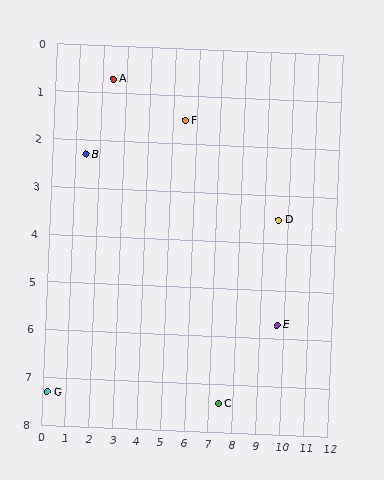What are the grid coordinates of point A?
Point A is at approximately (2.4, 0.7).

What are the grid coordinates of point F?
Point F is at approximately (5.5, 1.5).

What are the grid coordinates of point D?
Point D is at approximately (9.6, 3.5).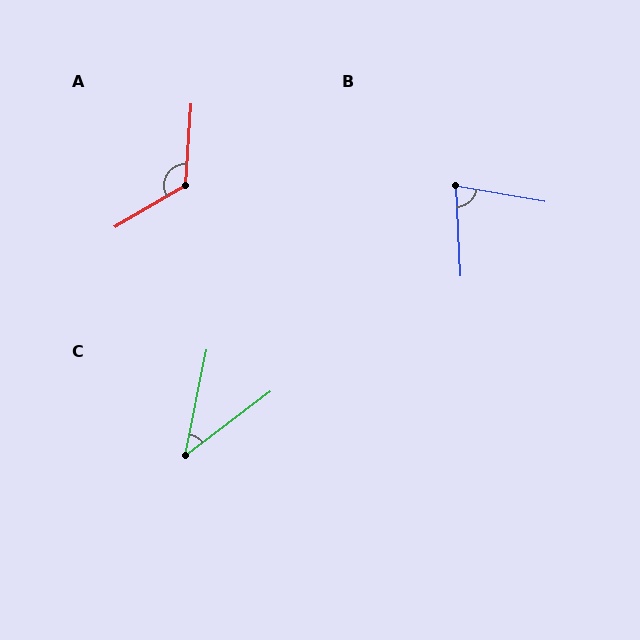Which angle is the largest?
A, at approximately 124 degrees.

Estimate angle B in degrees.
Approximately 77 degrees.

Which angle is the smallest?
C, at approximately 41 degrees.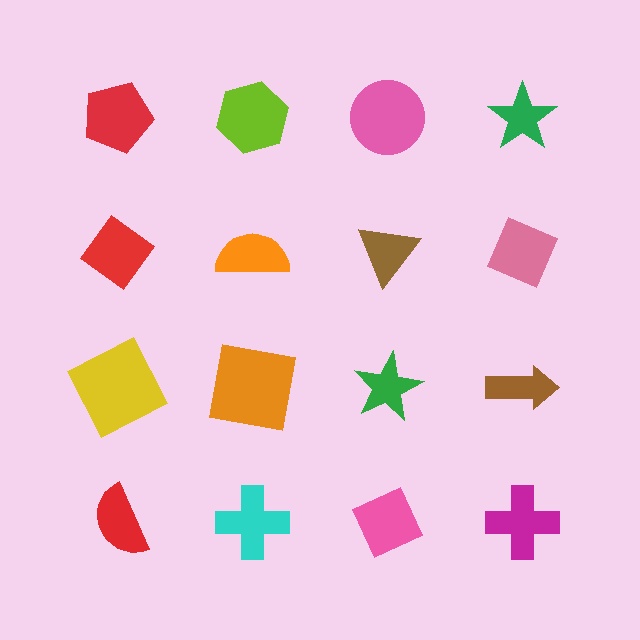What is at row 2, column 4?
A pink diamond.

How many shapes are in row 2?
4 shapes.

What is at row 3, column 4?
A brown arrow.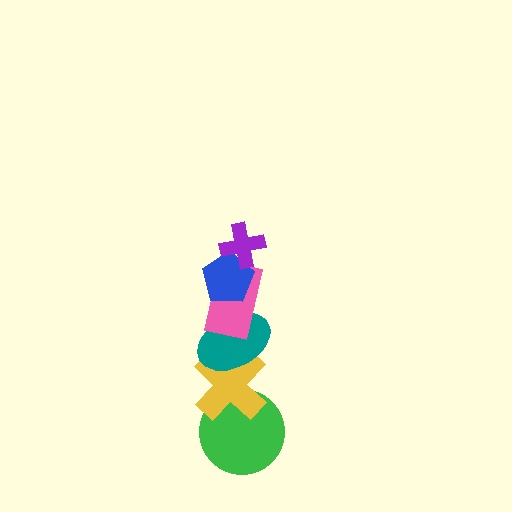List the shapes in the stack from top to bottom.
From top to bottom: the purple cross, the blue pentagon, the pink rectangle, the teal ellipse, the yellow cross, the green circle.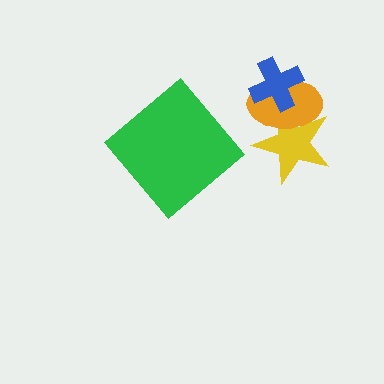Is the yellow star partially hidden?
Yes, it is partially covered by another shape.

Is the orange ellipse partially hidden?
Yes, it is partially covered by another shape.